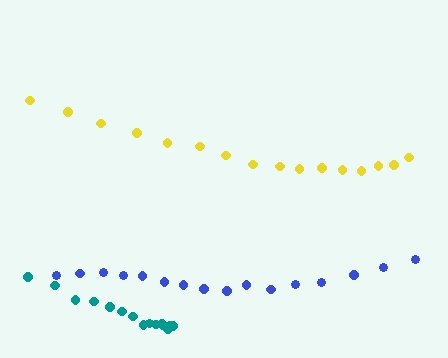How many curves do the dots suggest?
There are 3 distinct paths.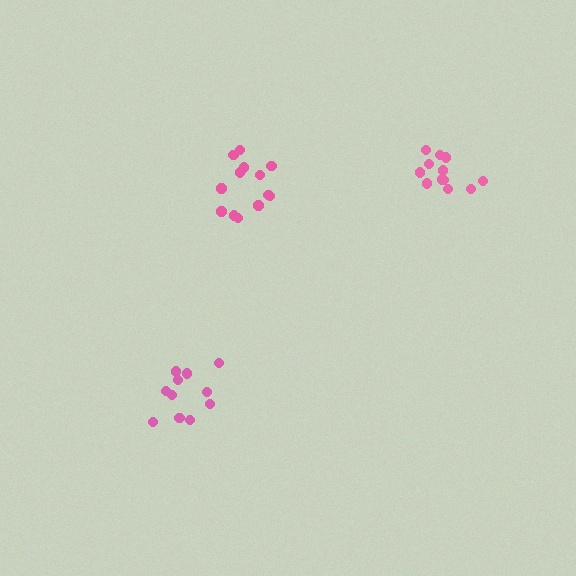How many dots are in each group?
Group 1: 13 dots, Group 2: 11 dots, Group 3: 12 dots (36 total).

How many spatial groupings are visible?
There are 3 spatial groupings.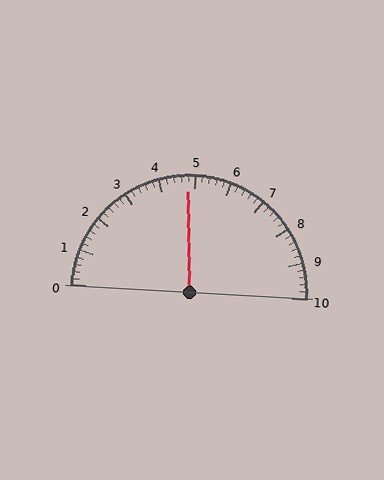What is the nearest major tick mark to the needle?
The nearest major tick mark is 5.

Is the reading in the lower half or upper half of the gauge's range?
The reading is in the lower half of the range (0 to 10).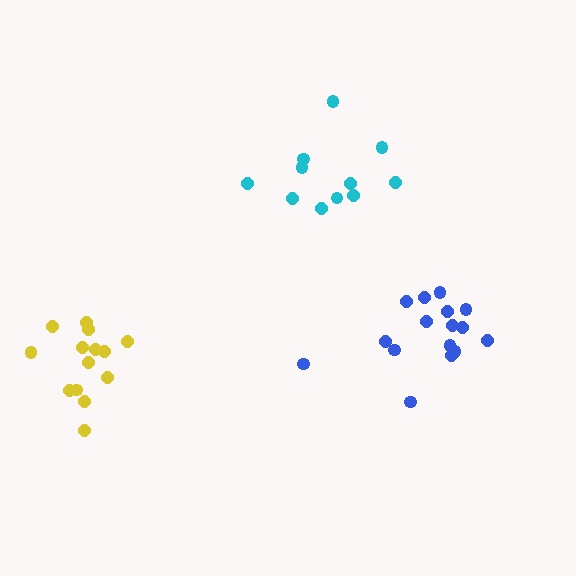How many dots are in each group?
Group 1: 14 dots, Group 2: 16 dots, Group 3: 11 dots (41 total).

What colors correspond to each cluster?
The clusters are colored: yellow, blue, cyan.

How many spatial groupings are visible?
There are 3 spatial groupings.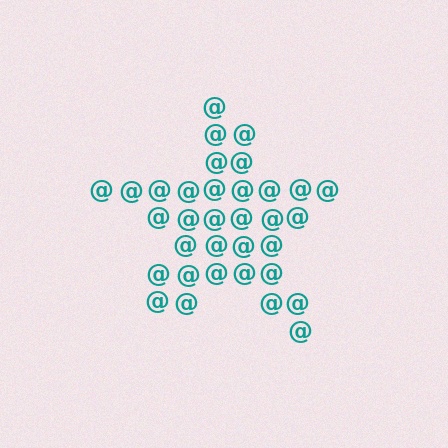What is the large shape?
The large shape is a star.